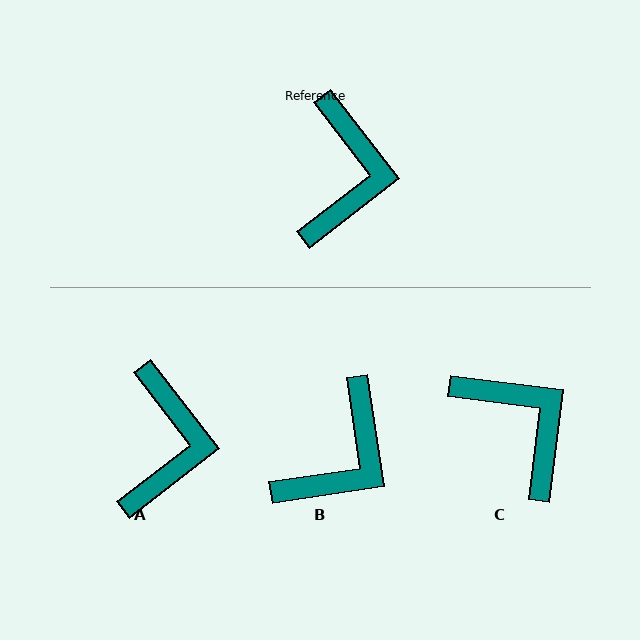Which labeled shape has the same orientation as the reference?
A.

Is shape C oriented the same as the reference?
No, it is off by about 45 degrees.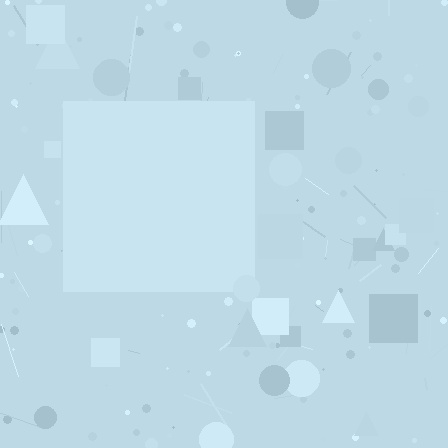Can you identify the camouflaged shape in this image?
The camouflaged shape is a square.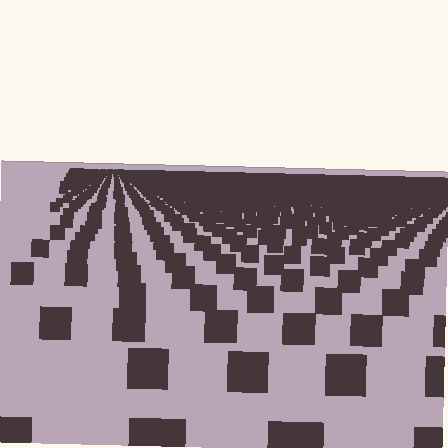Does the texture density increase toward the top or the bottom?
Density increases toward the top.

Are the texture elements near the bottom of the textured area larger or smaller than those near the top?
Larger. Near the bottom, elements are closer to the viewer and appear at a bigger on-screen size.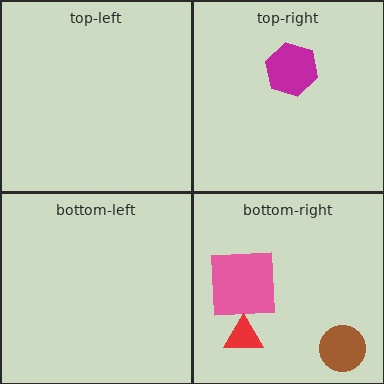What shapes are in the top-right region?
The magenta hexagon.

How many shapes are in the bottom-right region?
3.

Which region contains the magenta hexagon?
The top-right region.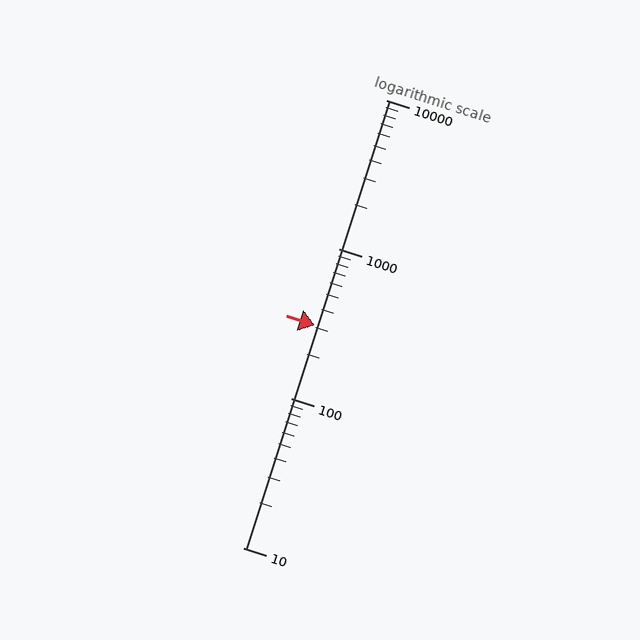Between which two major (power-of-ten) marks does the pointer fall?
The pointer is between 100 and 1000.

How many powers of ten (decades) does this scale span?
The scale spans 3 decades, from 10 to 10000.